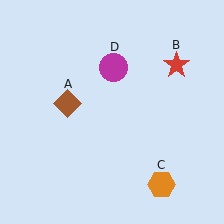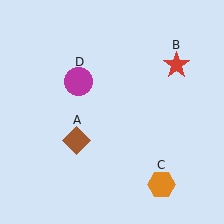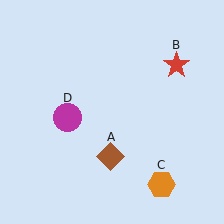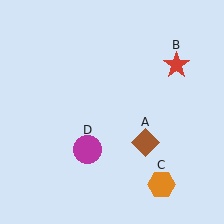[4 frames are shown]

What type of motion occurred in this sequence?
The brown diamond (object A), magenta circle (object D) rotated counterclockwise around the center of the scene.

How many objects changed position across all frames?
2 objects changed position: brown diamond (object A), magenta circle (object D).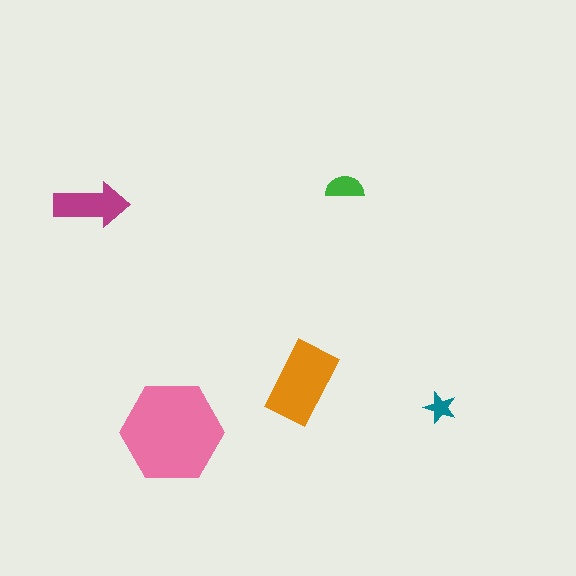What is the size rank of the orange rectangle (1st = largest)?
2nd.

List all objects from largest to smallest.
The pink hexagon, the orange rectangle, the magenta arrow, the green semicircle, the teal star.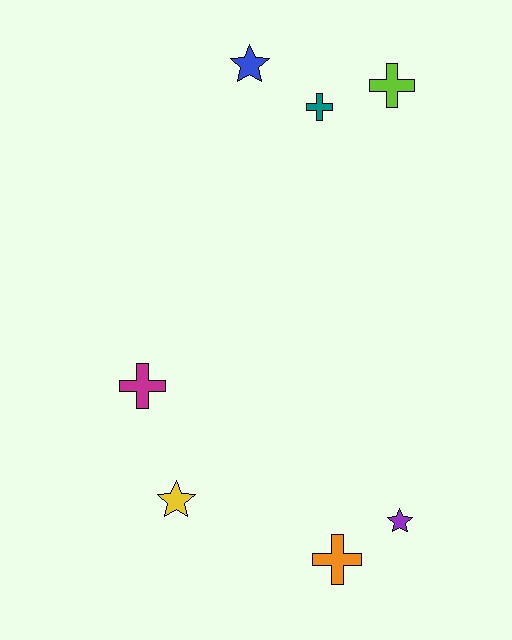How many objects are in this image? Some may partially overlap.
There are 7 objects.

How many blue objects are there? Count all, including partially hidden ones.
There is 1 blue object.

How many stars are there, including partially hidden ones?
There are 3 stars.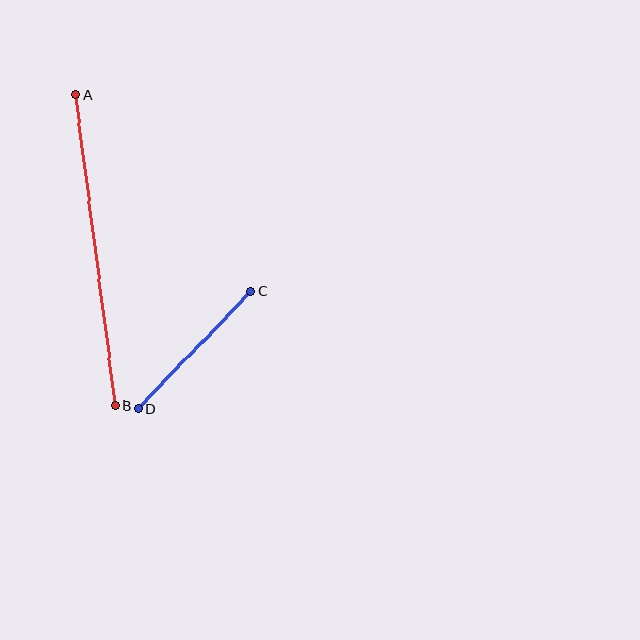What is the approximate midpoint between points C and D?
The midpoint is at approximately (195, 350) pixels.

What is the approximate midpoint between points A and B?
The midpoint is at approximately (96, 250) pixels.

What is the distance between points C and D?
The distance is approximately 163 pixels.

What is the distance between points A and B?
The distance is approximately 314 pixels.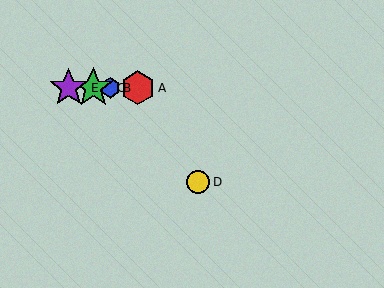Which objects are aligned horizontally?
Objects A, B, C, E are aligned horizontally.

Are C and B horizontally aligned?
Yes, both are at y≈88.